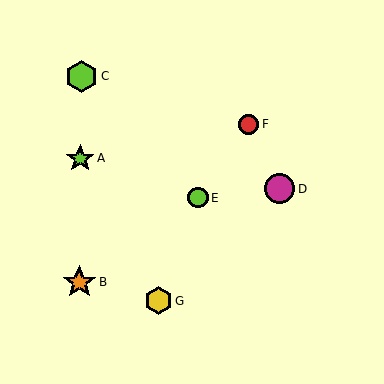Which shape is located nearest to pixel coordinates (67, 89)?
The lime hexagon (labeled C) at (82, 76) is nearest to that location.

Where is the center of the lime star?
The center of the lime star is at (80, 158).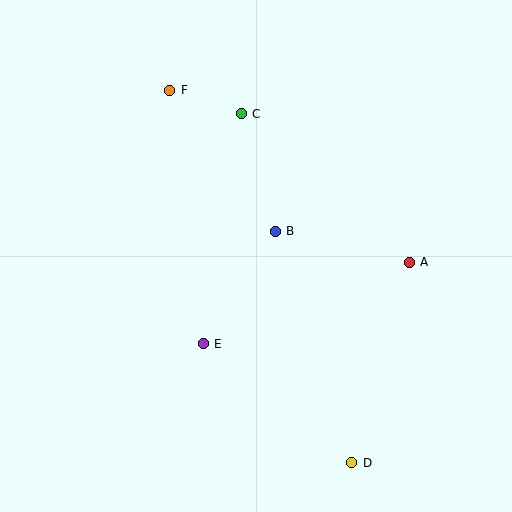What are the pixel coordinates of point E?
Point E is at (203, 344).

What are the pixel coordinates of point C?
Point C is at (241, 114).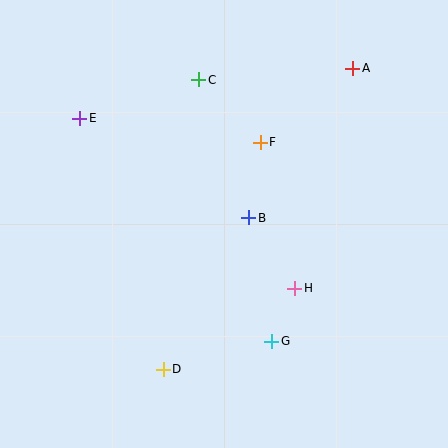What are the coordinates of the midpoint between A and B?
The midpoint between A and B is at (301, 143).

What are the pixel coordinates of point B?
Point B is at (249, 218).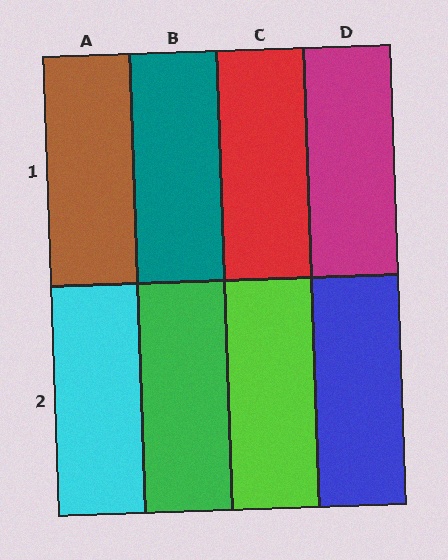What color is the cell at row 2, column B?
Green.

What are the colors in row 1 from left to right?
Brown, teal, red, magenta.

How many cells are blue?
1 cell is blue.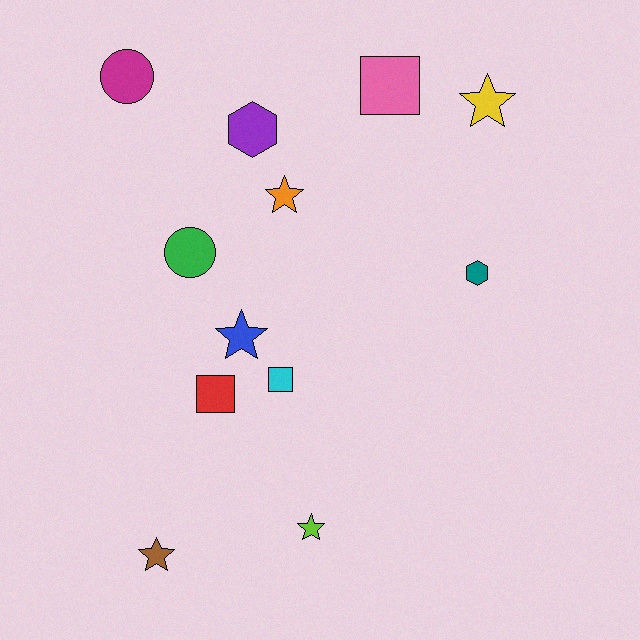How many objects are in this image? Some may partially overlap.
There are 12 objects.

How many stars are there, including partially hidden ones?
There are 5 stars.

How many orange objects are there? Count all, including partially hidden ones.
There is 1 orange object.